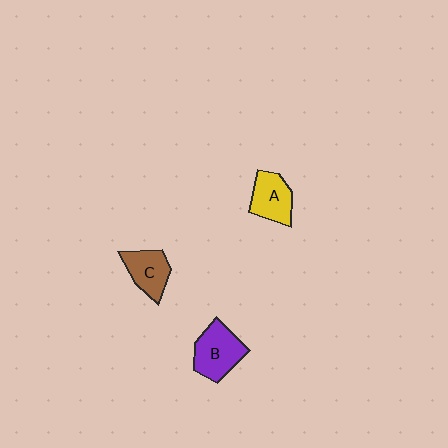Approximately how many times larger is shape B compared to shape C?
Approximately 1.3 times.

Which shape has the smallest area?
Shape C (brown).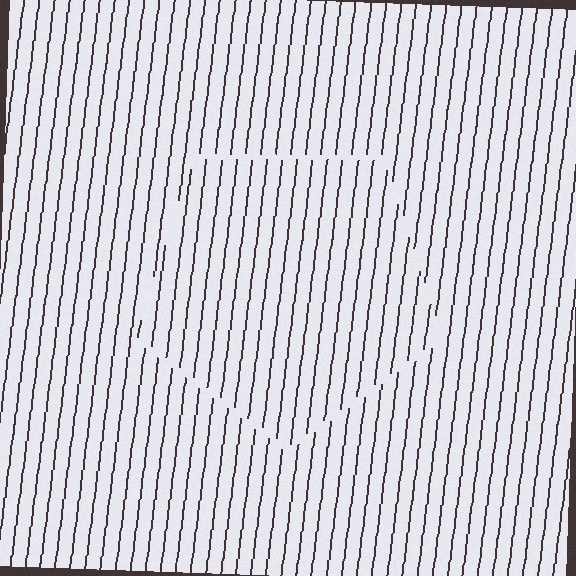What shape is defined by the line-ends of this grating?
An illusory pentagon. The interior of the shape contains the same grating, shifted by half a period — the contour is defined by the phase discontinuity where line-ends from the inner and outer gratings abut.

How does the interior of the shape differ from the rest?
The interior of the shape contains the same grating, shifted by half a period — the contour is defined by the phase discontinuity where line-ends from the inner and outer gratings abut.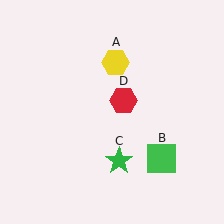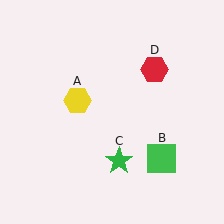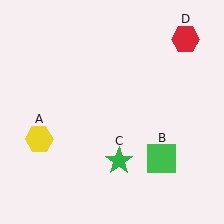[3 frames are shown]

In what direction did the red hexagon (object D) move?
The red hexagon (object D) moved up and to the right.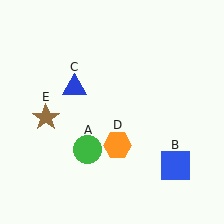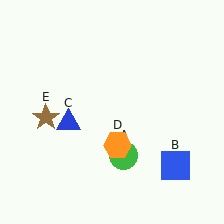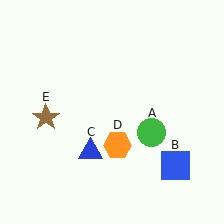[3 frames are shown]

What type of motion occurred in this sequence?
The green circle (object A), blue triangle (object C) rotated counterclockwise around the center of the scene.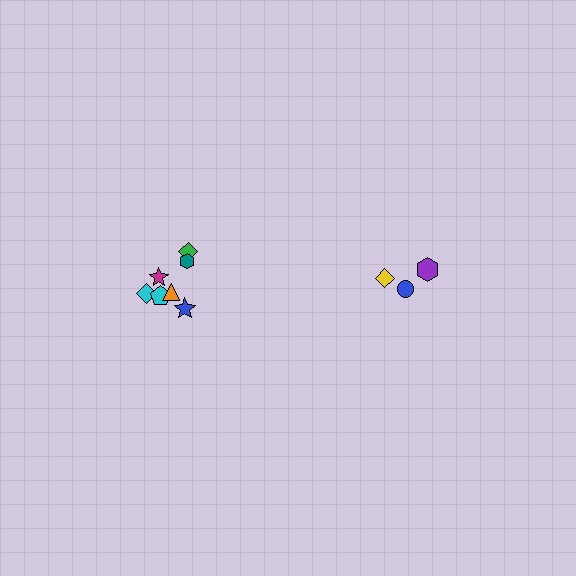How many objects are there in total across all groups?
There are 10 objects.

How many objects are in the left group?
There are 7 objects.